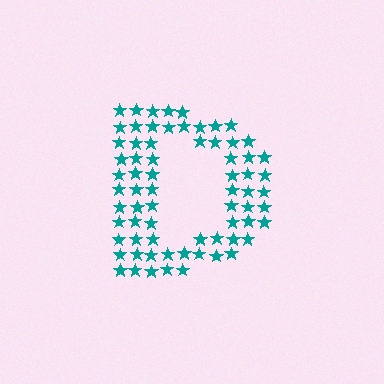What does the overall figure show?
The overall figure shows the letter D.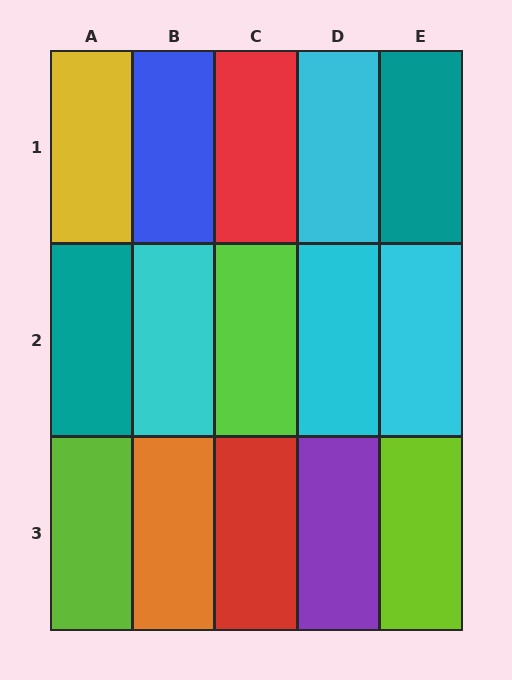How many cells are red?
2 cells are red.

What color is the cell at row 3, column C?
Red.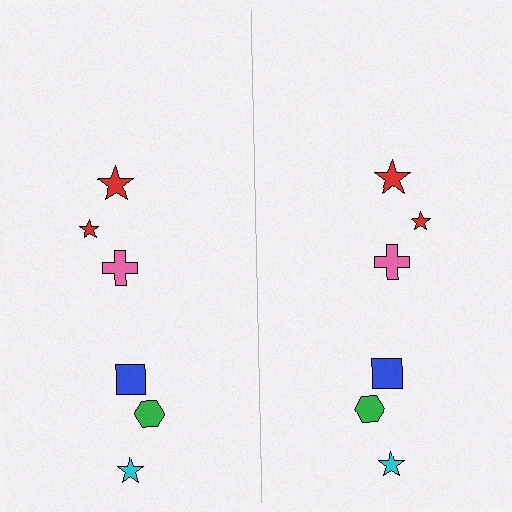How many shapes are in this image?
There are 12 shapes in this image.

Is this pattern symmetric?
Yes, this pattern has bilateral (reflection) symmetry.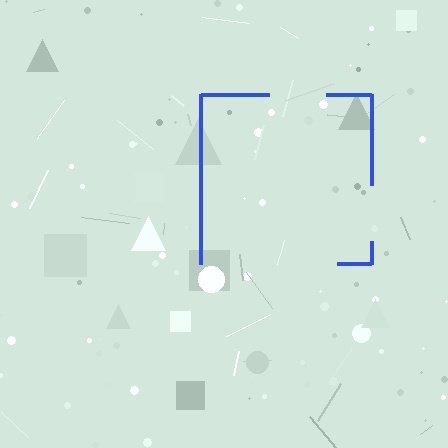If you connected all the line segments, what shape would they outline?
They would outline a square.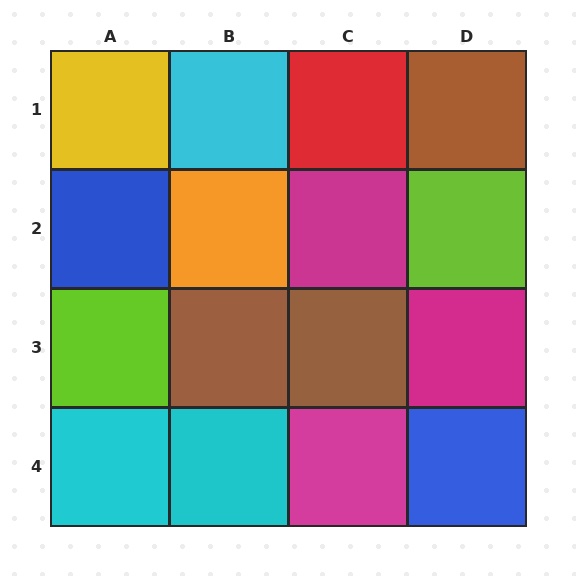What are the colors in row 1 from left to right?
Yellow, cyan, red, brown.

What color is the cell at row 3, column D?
Magenta.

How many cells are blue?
2 cells are blue.